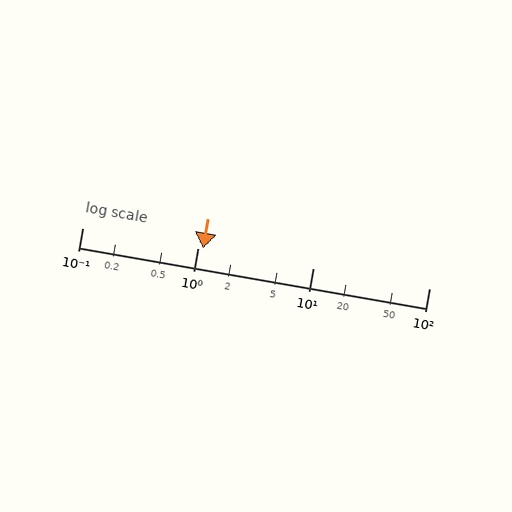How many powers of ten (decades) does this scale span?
The scale spans 3 decades, from 0.1 to 100.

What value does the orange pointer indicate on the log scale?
The pointer indicates approximately 1.1.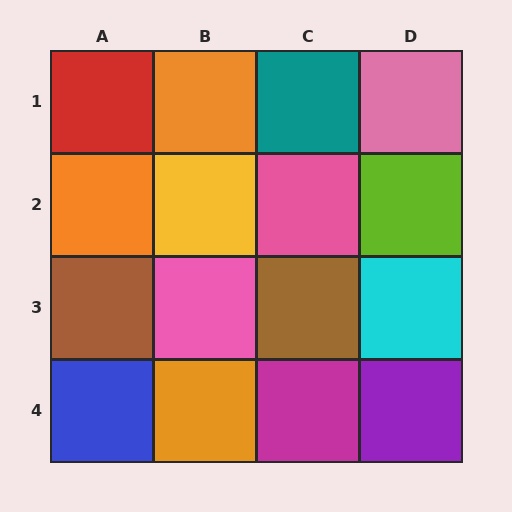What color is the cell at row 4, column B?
Orange.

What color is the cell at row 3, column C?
Brown.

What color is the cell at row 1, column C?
Teal.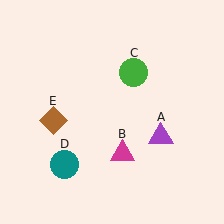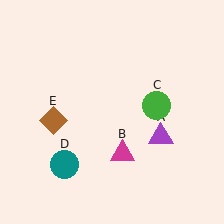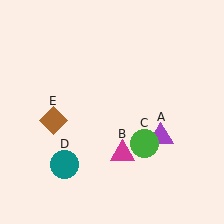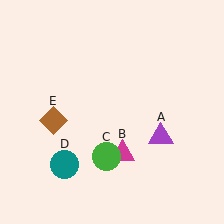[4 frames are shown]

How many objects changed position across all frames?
1 object changed position: green circle (object C).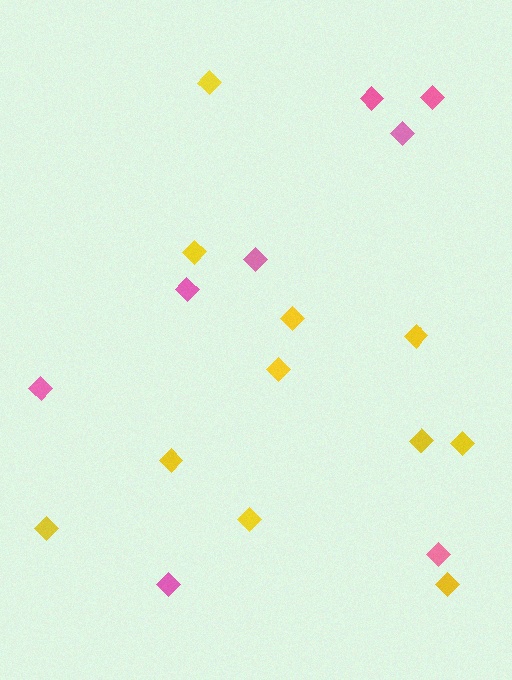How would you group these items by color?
There are 2 groups: one group of pink diamonds (8) and one group of yellow diamonds (11).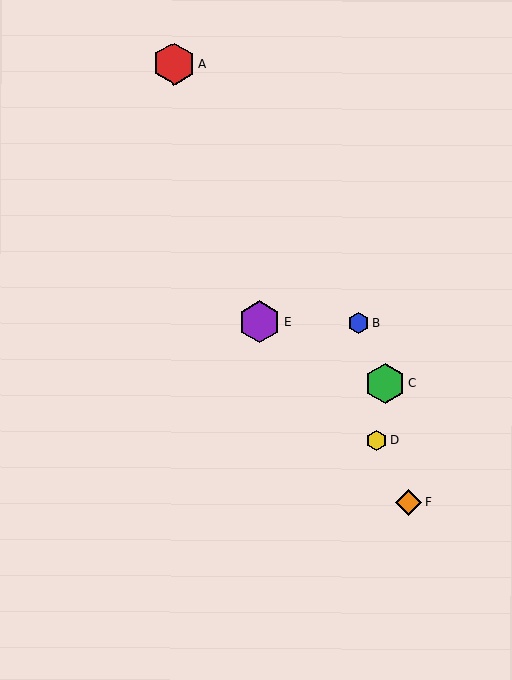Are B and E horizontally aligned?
Yes, both are at y≈322.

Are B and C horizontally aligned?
No, B is at y≈322 and C is at y≈383.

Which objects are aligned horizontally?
Objects B, E are aligned horizontally.